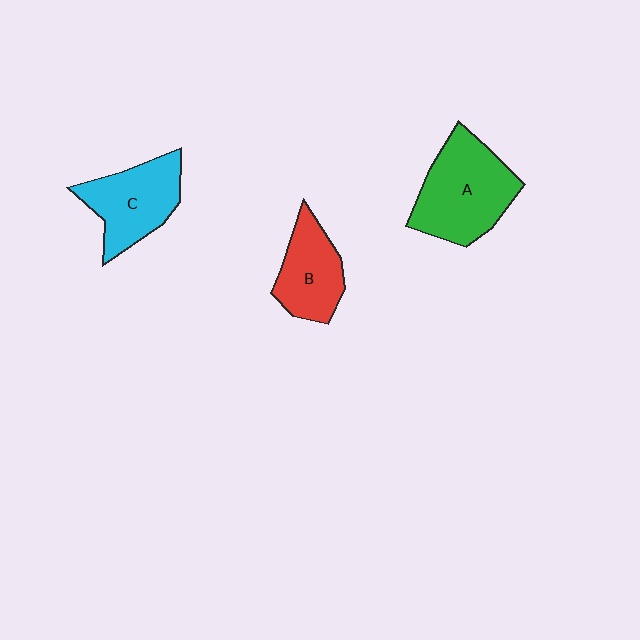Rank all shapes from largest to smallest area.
From largest to smallest: A (green), C (cyan), B (red).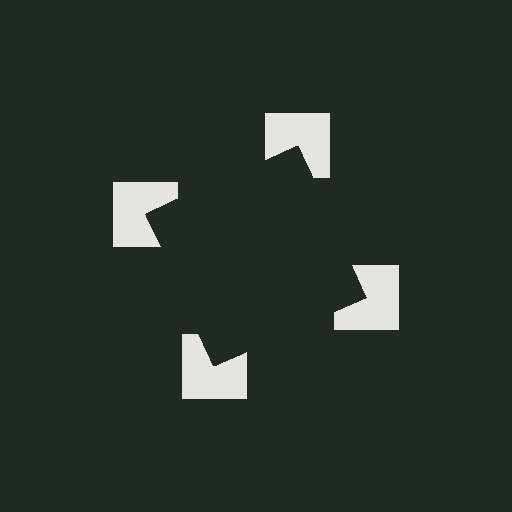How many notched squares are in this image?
There are 4 — one at each vertex of the illusory square.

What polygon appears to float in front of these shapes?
An illusory square — its edges are inferred from the aligned wedge cuts in the notched squares, not physically drawn.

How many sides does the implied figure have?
4 sides.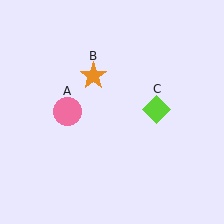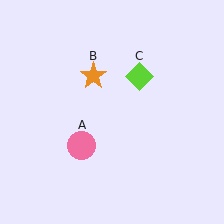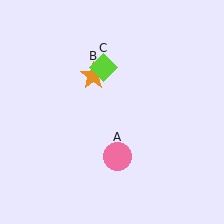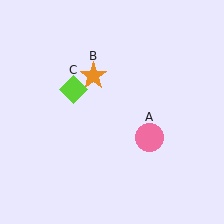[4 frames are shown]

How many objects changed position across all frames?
2 objects changed position: pink circle (object A), lime diamond (object C).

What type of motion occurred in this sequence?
The pink circle (object A), lime diamond (object C) rotated counterclockwise around the center of the scene.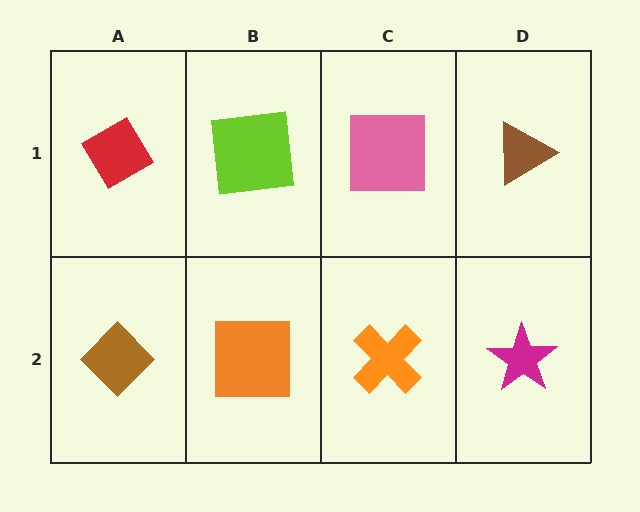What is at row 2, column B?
An orange square.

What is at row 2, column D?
A magenta star.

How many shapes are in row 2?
4 shapes.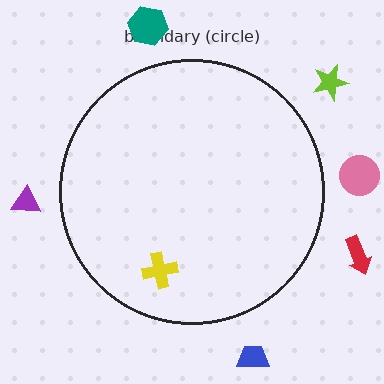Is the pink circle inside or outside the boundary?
Outside.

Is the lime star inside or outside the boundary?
Outside.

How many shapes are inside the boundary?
1 inside, 6 outside.